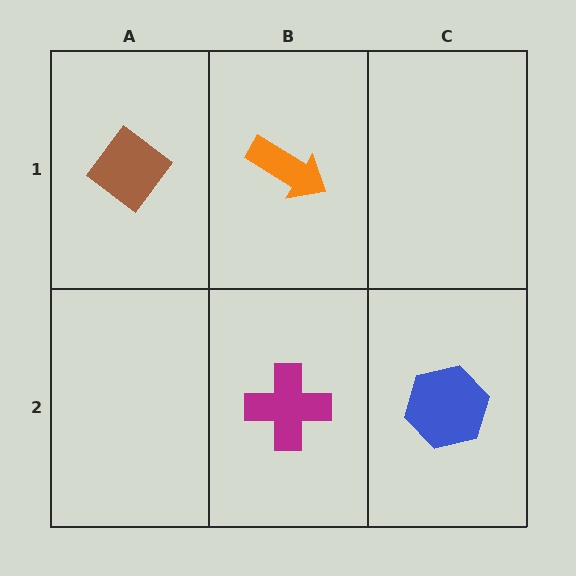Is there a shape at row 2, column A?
No, that cell is empty.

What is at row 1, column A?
A brown diamond.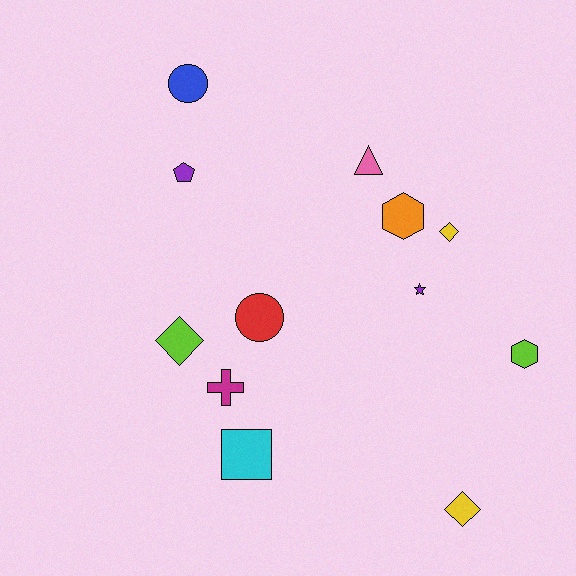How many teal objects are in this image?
There are no teal objects.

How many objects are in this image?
There are 12 objects.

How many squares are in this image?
There is 1 square.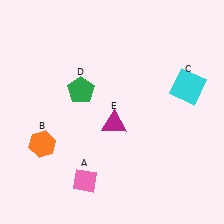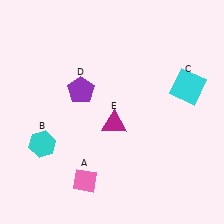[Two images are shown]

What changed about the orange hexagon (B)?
In Image 1, B is orange. In Image 2, it changed to cyan.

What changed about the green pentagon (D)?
In Image 1, D is green. In Image 2, it changed to purple.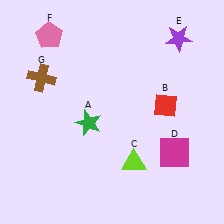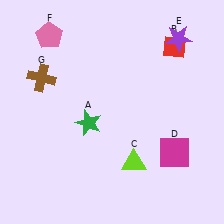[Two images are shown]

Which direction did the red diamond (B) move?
The red diamond (B) moved up.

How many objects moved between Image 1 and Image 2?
1 object moved between the two images.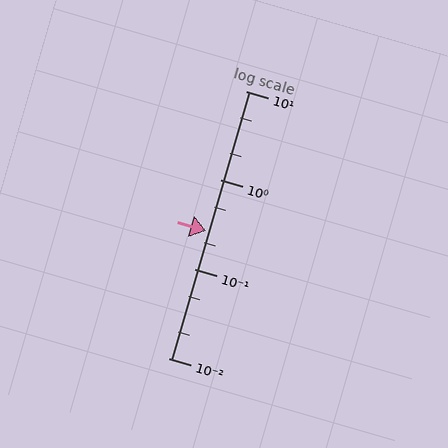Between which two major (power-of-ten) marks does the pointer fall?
The pointer is between 0.1 and 1.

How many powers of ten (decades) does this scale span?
The scale spans 3 decades, from 0.01 to 10.